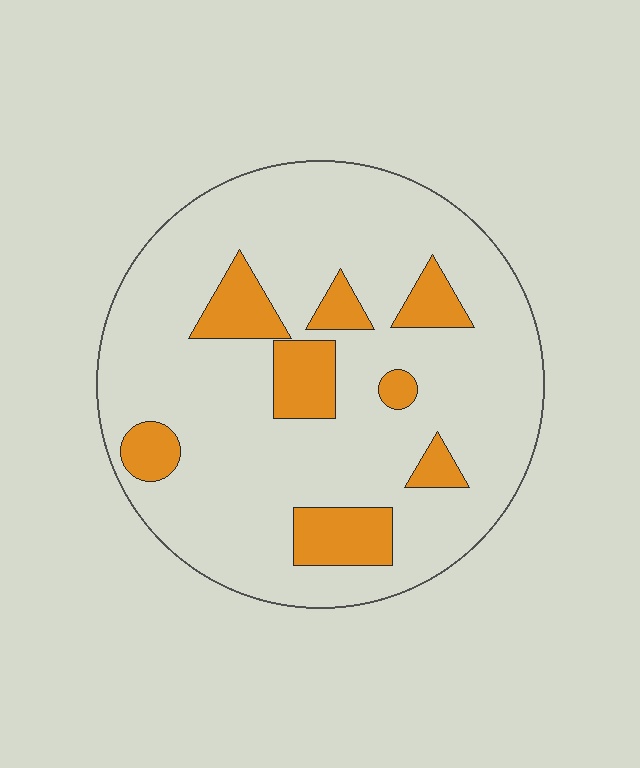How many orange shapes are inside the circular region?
8.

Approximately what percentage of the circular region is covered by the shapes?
Approximately 15%.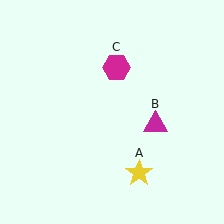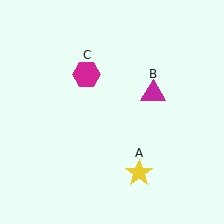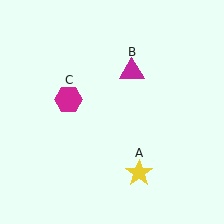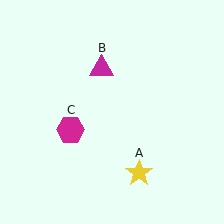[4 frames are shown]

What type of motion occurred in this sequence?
The magenta triangle (object B), magenta hexagon (object C) rotated counterclockwise around the center of the scene.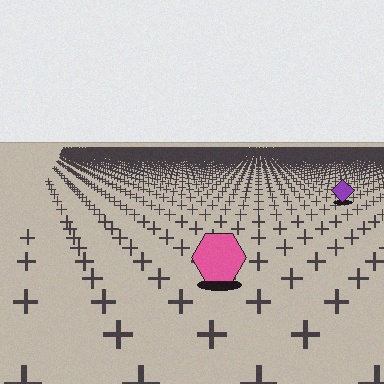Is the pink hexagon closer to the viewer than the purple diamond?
Yes. The pink hexagon is closer — you can tell from the texture gradient: the ground texture is coarser near it.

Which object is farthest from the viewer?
The purple diamond is farthest from the viewer. It appears smaller and the ground texture around it is denser.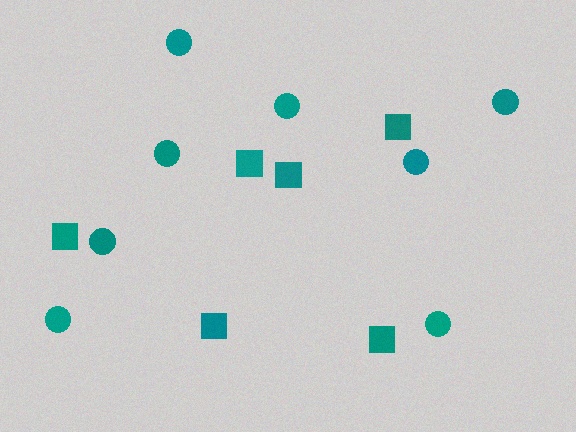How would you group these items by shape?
There are 2 groups: one group of squares (6) and one group of circles (8).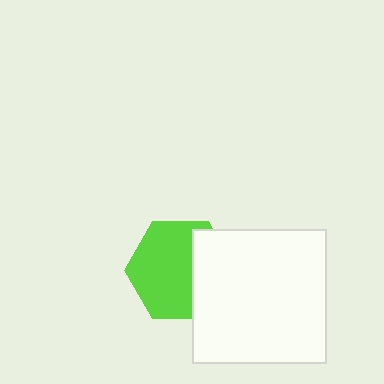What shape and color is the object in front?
The object in front is a white square.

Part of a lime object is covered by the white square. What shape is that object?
It is a hexagon.